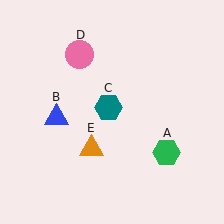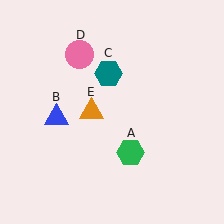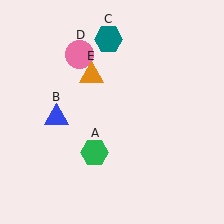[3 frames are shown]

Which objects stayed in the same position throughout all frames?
Blue triangle (object B) and pink circle (object D) remained stationary.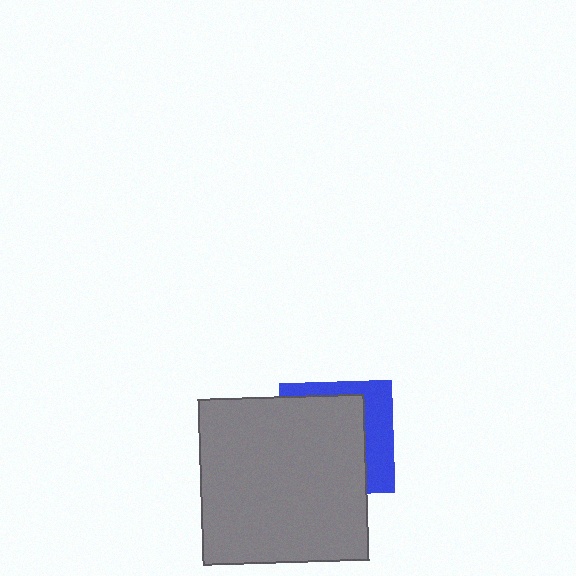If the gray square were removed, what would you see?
You would see the complete blue square.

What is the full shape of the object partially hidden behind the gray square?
The partially hidden object is a blue square.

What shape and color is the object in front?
The object in front is a gray square.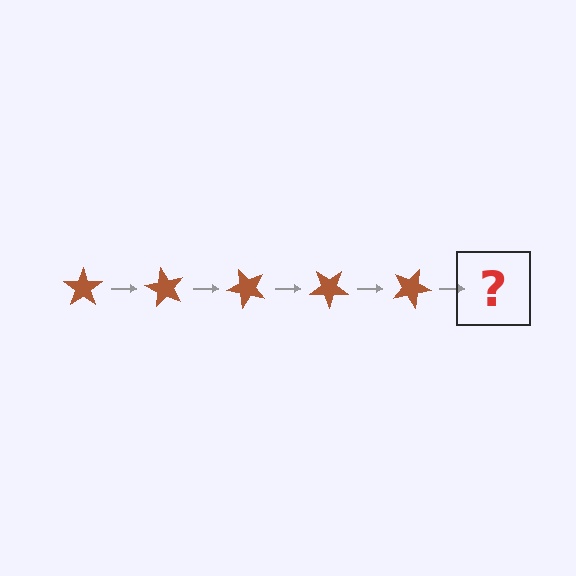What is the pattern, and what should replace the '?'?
The pattern is that the star rotates 60 degrees each step. The '?' should be a brown star rotated 300 degrees.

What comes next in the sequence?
The next element should be a brown star rotated 300 degrees.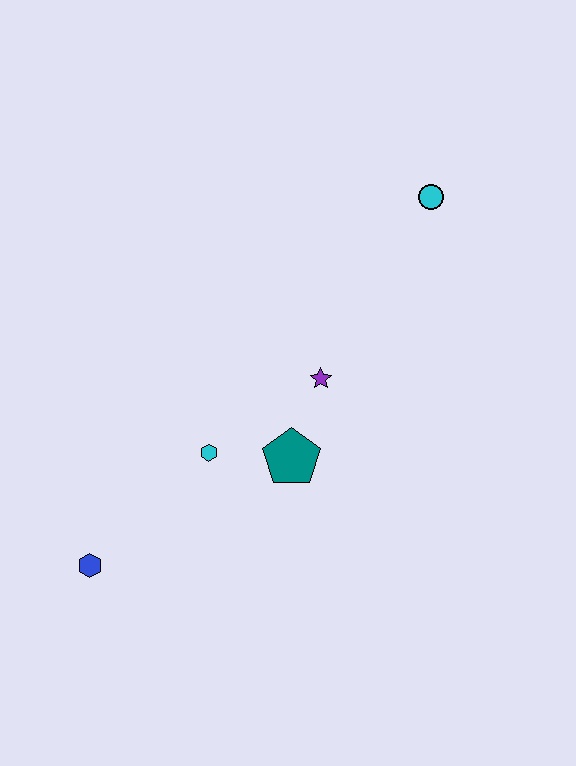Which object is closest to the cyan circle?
The purple star is closest to the cyan circle.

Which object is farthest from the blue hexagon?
The cyan circle is farthest from the blue hexagon.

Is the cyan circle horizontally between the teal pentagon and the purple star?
No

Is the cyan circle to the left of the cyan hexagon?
No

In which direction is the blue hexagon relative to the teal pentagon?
The blue hexagon is to the left of the teal pentagon.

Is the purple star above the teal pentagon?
Yes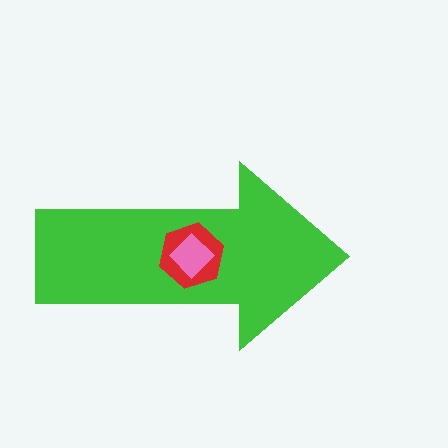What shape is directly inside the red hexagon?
The pink diamond.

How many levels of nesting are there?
3.